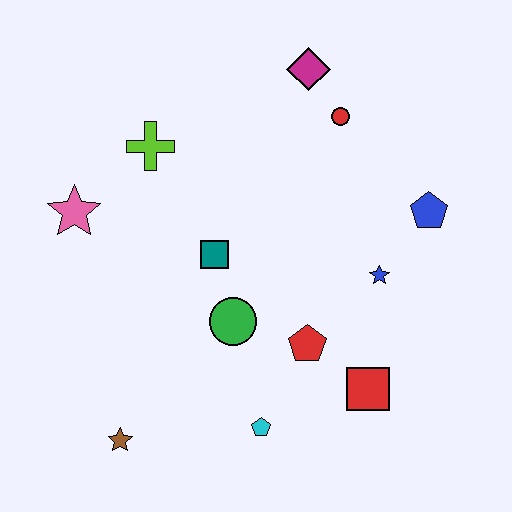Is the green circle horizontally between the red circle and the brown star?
Yes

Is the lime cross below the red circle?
Yes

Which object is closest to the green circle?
The teal square is closest to the green circle.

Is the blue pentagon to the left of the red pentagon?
No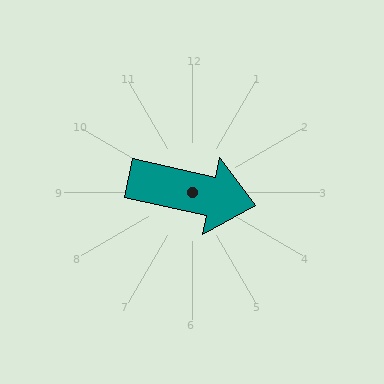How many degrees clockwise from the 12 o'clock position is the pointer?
Approximately 102 degrees.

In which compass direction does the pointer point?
East.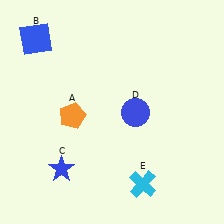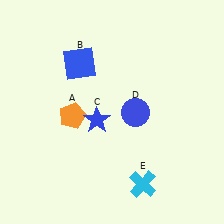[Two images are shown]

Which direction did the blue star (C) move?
The blue star (C) moved up.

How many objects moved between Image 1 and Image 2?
2 objects moved between the two images.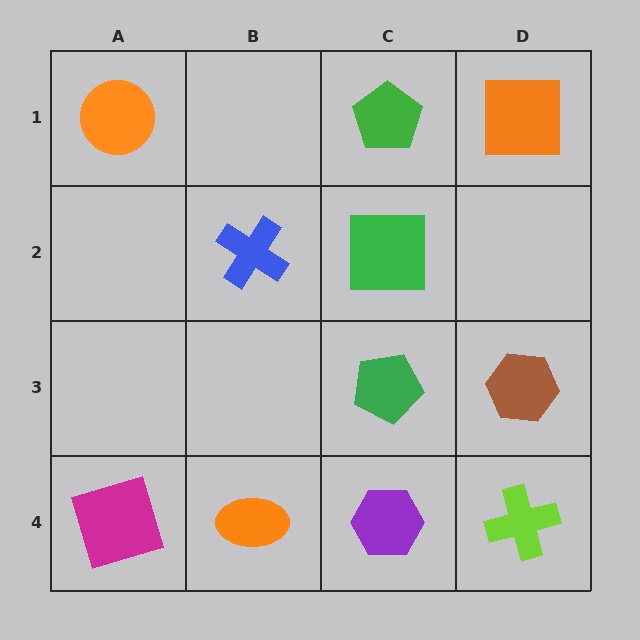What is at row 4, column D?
A lime cross.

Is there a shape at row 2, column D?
No, that cell is empty.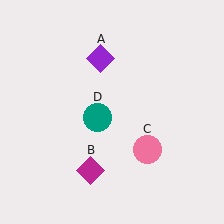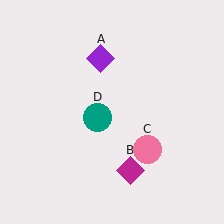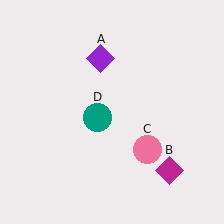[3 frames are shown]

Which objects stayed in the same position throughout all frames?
Purple diamond (object A) and pink circle (object C) and teal circle (object D) remained stationary.